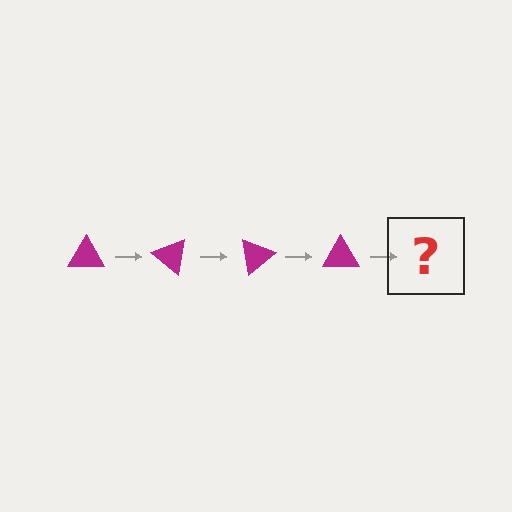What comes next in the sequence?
The next element should be a magenta triangle rotated 160 degrees.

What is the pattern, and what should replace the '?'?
The pattern is that the triangle rotates 40 degrees each step. The '?' should be a magenta triangle rotated 160 degrees.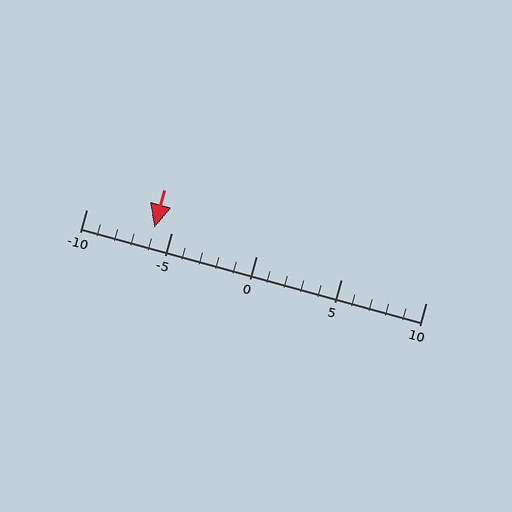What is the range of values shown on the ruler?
The ruler shows values from -10 to 10.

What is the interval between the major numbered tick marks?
The major tick marks are spaced 5 units apart.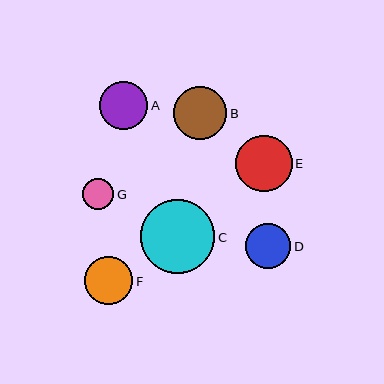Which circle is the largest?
Circle C is the largest with a size of approximately 74 pixels.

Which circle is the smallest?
Circle G is the smallest with a size of approximately 31 pixels.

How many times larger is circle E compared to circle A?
Circle E is approximately 1.2 times the size of circle A.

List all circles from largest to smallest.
From largest to smallest: C, E, B, F, A, D, G.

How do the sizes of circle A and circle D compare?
Circle A and circle D are approximately the same size.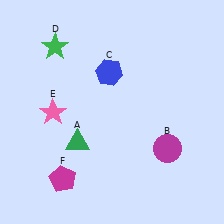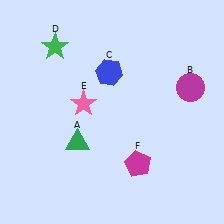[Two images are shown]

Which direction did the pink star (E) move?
The pink star (E) moved right.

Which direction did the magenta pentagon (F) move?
The magenta pentagon (F) moved right.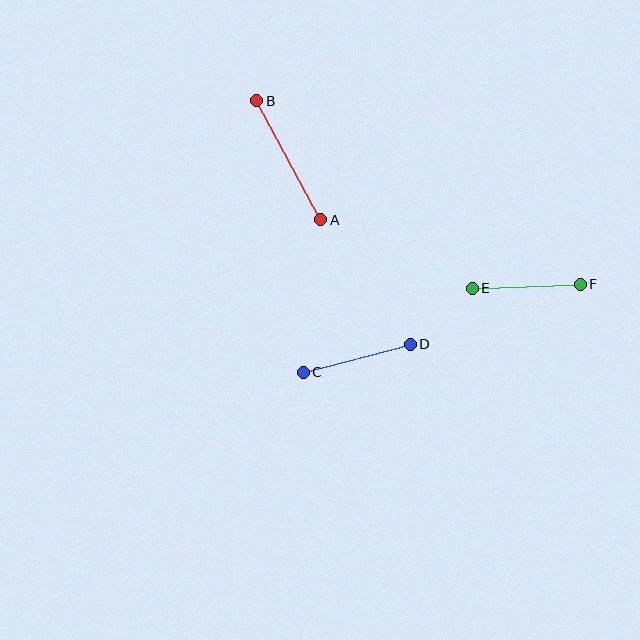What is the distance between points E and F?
The distance is approximately 108 pixels.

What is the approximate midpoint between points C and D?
The midpoint is at approximately (357, 358) pixels.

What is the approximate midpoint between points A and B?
The midpoint is at approximately (289, 160) pixels.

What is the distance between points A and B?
The distance is approximately 135 pixels.